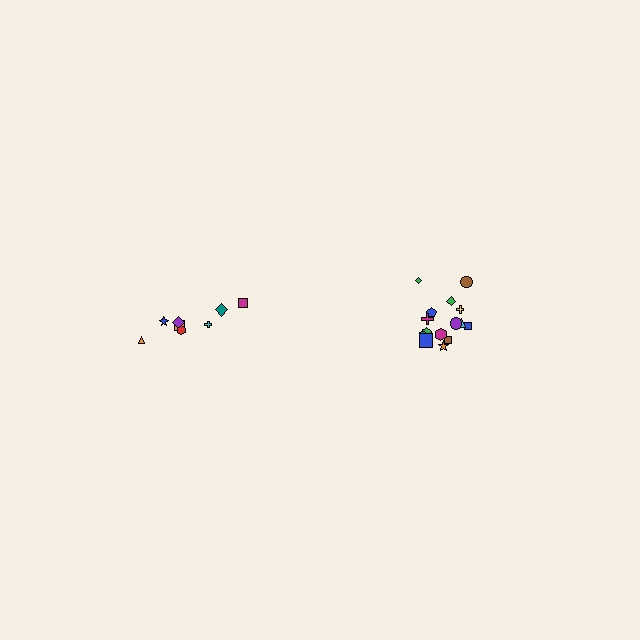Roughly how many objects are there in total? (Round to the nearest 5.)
Roughly 25 objects in total.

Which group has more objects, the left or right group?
The right group.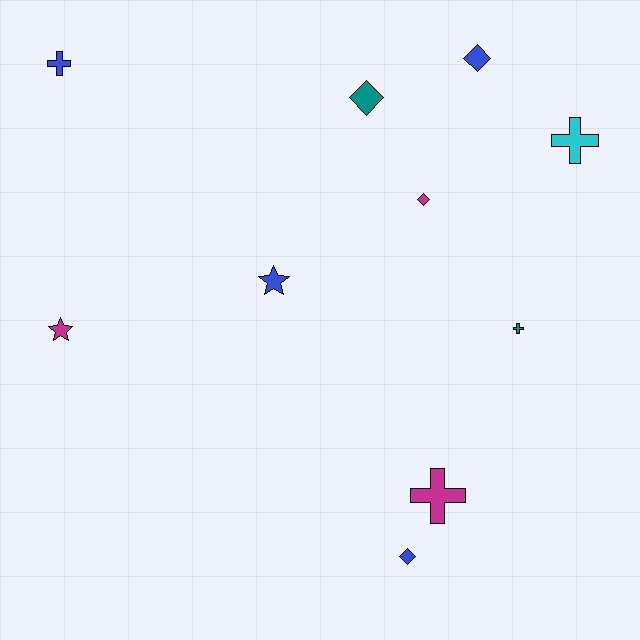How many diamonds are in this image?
There are 4 diamonds.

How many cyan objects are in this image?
There is 1 cyan object.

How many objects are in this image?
There are 10 objects.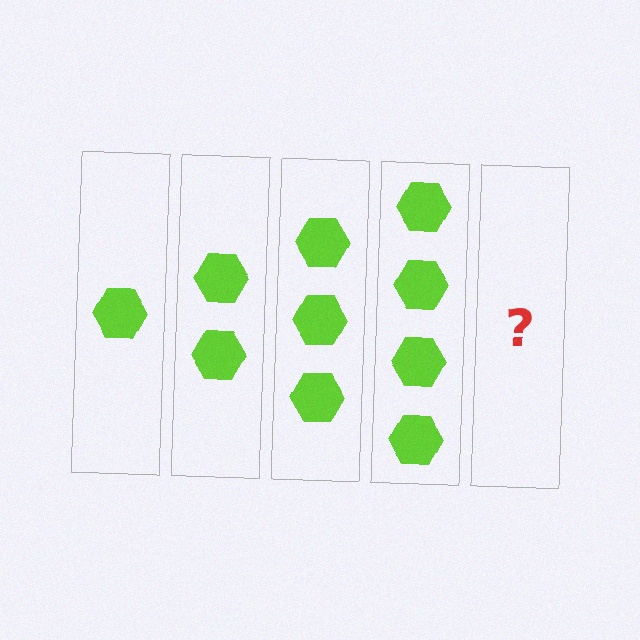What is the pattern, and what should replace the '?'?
The pattern is that each step adds one more hexagon. The '?' should be 5 hexagons.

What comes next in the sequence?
The next element should be 5 hexagons.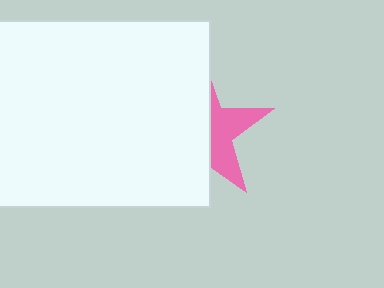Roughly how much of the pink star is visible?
A small part of it is visible (roughly 37%).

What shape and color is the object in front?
The object in front is a white rectangle.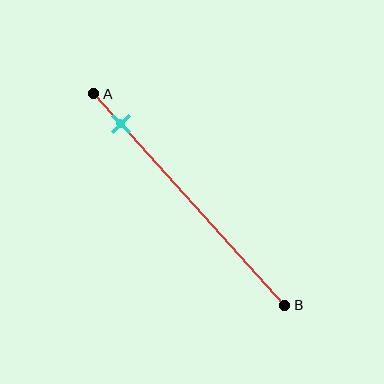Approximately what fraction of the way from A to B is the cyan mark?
The cyan mark is approximately 15% of the way from A to B.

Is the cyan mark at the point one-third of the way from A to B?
No, the mark is at about 15% from A, not at the 33% one-third point.